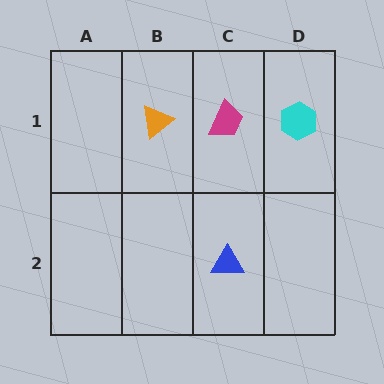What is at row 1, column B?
An orange triangle.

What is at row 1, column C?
A magenta trapezoid.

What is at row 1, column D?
A cyan hexagon.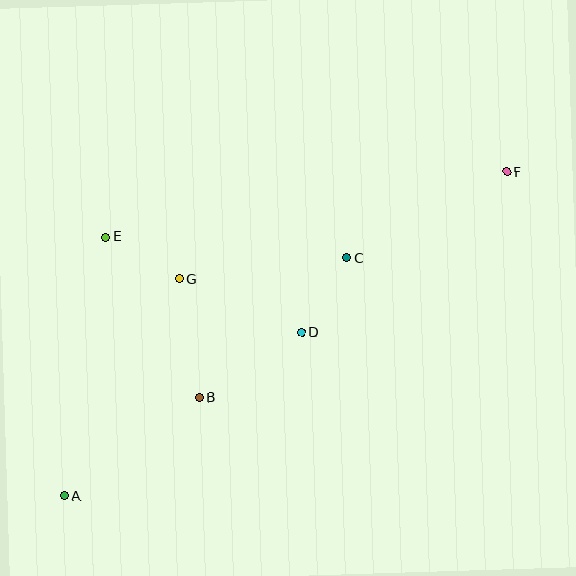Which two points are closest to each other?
Points E and G are closest to each other.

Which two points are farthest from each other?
Points A and F are farthest from each other.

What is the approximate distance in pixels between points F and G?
The distance between F and G is approximately 345 pixels.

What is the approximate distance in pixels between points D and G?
The distance between D and G is approximately 134 pixels.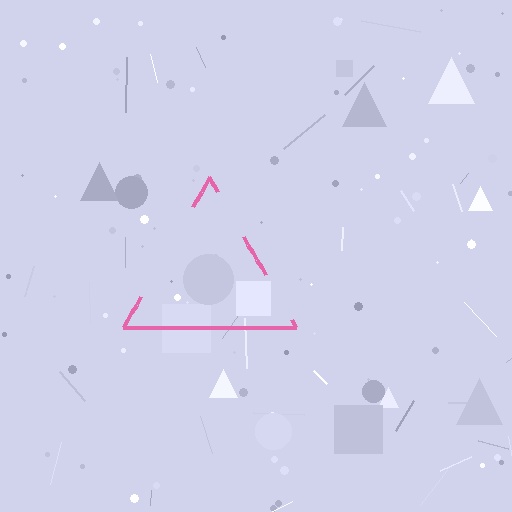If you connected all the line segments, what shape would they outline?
They would outline a triangle.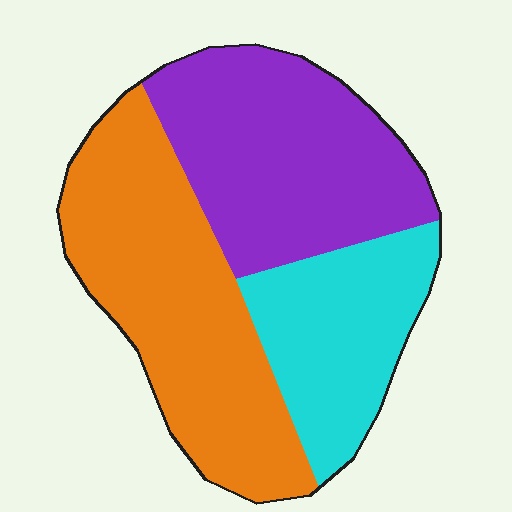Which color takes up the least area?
Cyan, at roughly 25%.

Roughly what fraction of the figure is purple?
Purple covers 36% of the figure.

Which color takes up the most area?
Orange, at roughly 40%.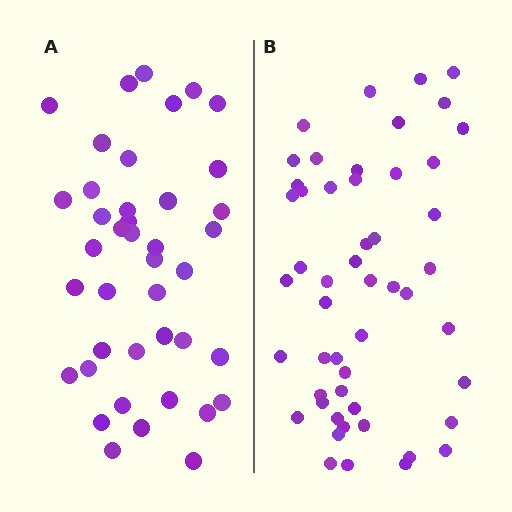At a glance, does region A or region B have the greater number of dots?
Region B (the right region) has more dots.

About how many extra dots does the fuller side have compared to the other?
Region B has roughly 10 or so more dots than region A.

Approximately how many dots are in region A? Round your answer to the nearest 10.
About 40 dots. (The exact count is 41, which rounds to 40.)